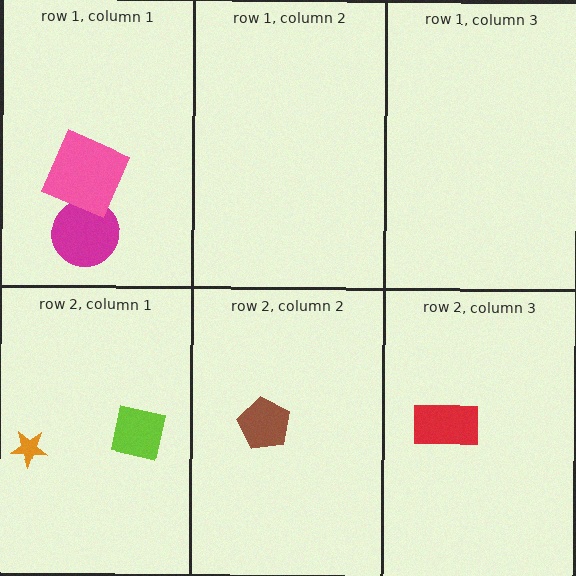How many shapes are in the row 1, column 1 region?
2.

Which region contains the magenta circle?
The row 1, column 1 region.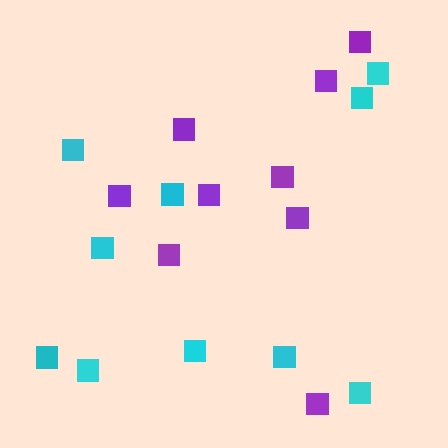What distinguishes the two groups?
There are 2 groups: one group of cyan squares (10) and one group of purple squares (9).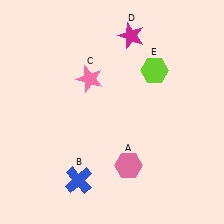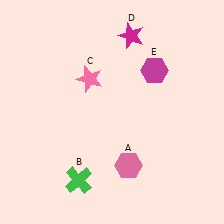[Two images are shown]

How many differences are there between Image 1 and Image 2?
There are 2 differences between the two images.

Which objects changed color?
B changed from blue to green. E changed from lime to magenta.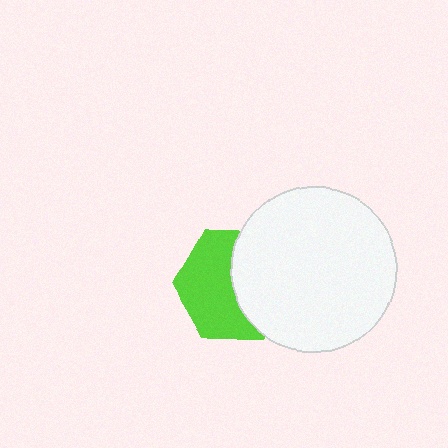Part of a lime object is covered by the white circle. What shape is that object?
It is a hexagon.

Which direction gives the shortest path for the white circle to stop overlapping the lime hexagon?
Moving right gives the shortest separation.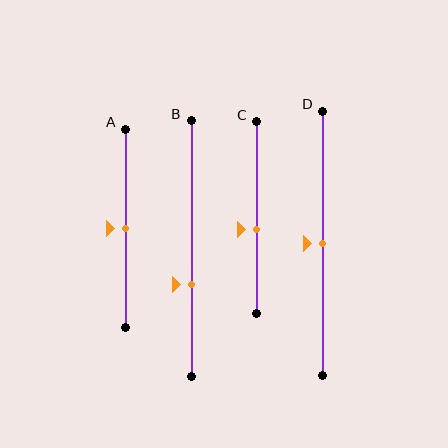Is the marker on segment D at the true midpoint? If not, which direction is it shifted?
Yes, the marker on segment D is at the true midpoint.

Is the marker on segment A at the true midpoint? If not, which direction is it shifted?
Yes, the marker on segment A is at the true midpoint.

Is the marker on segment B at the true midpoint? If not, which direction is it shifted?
No, the marker on segment B is shifted downward by about 14% of the segment length.